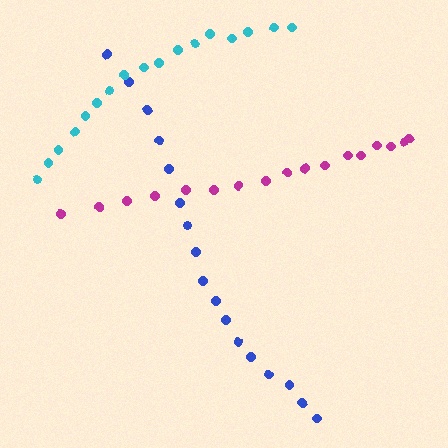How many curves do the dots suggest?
There are 3 distinct paths.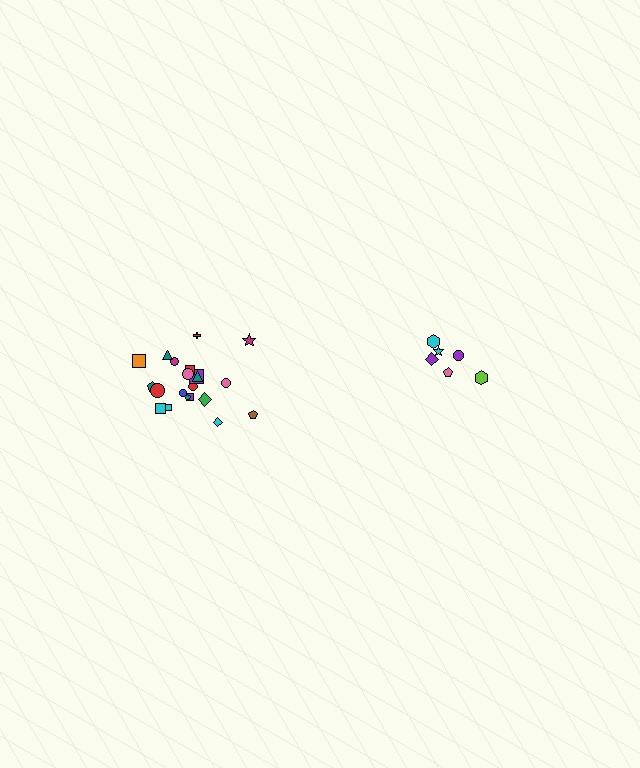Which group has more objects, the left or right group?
The left group.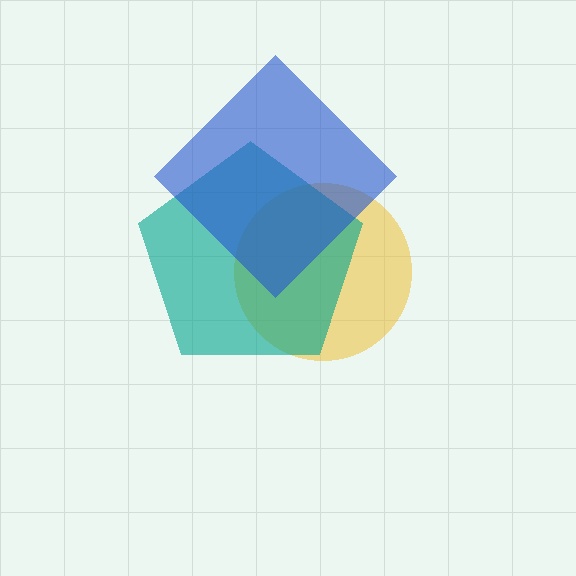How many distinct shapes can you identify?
There are 3 distinct shapes: a yellow circle, a teal pentagon, a blue diamond.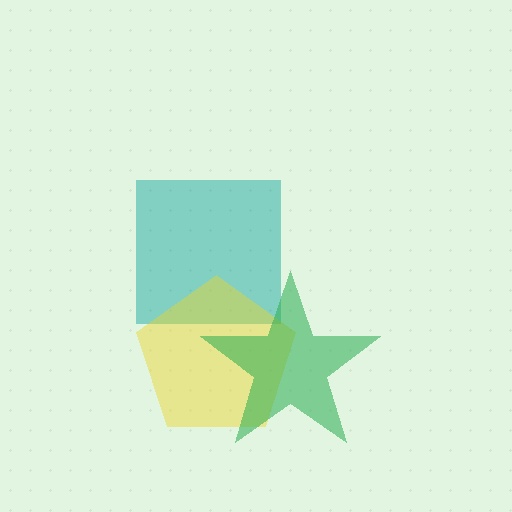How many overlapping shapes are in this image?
There are 3 overlapping shapes in the image.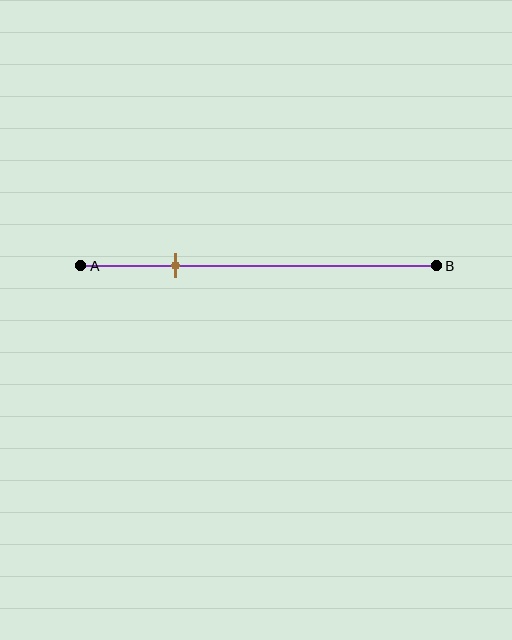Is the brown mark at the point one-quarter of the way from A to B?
Yes, the mark is approximately at the one-quarter point.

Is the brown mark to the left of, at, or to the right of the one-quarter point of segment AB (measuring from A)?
The brown mark is approximately at the one-quarter point of segment AB.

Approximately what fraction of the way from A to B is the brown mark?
The brown mark is approximately 25% of the way from A to B.